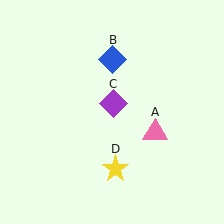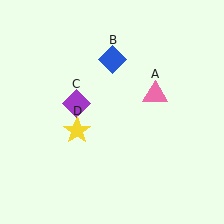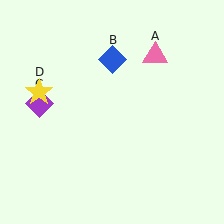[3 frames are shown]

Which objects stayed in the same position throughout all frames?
Blue diamond (object B) remained stationary.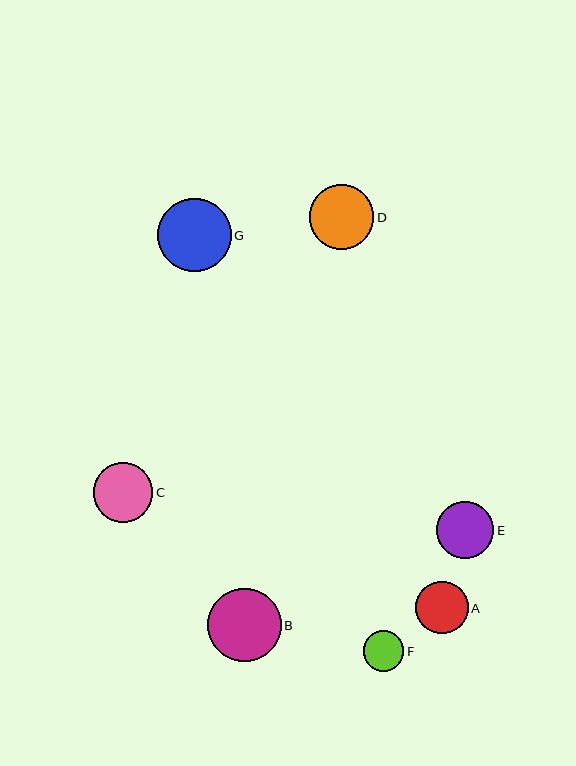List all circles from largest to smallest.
From largest to smallest: G, B, D, C, E, A, F.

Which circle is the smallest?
Circle F is the smallest with a size of approximately 41 pixels.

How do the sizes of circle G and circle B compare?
Circle G and circle B are approximately the same size.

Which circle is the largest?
Circle G is the largest with a size of approximately 73 pixels.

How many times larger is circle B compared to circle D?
Circle B is approximately 1.1 times the size of circle D.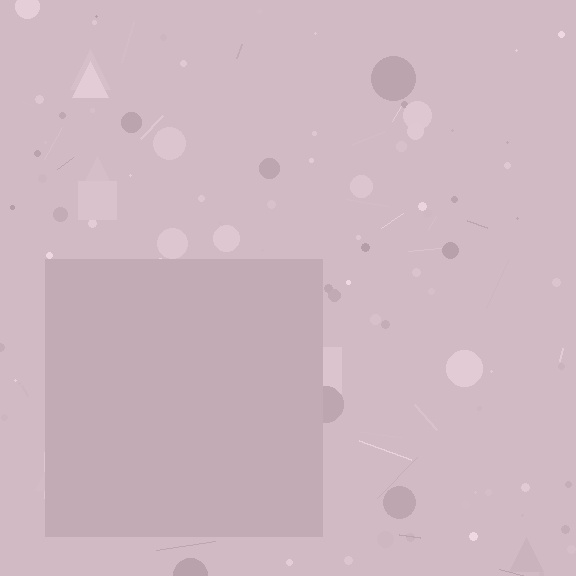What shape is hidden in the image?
A square is hidden in the image.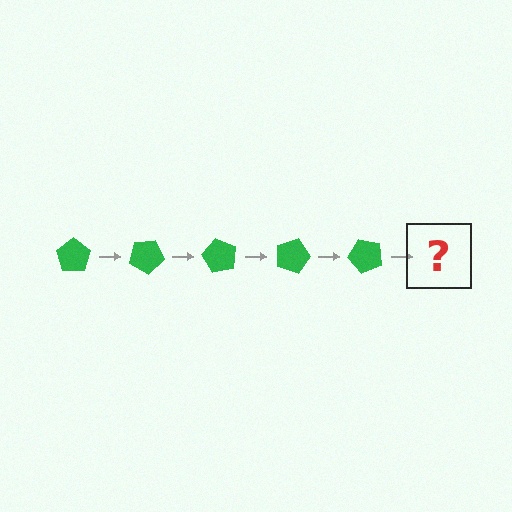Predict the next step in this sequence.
The next step is a green pentagon rotated 150 degrees.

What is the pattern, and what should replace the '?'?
The pattern is that the pentagon rotates 30 degrees each step. The '?' should be a green pentagon rotated 150 degrees.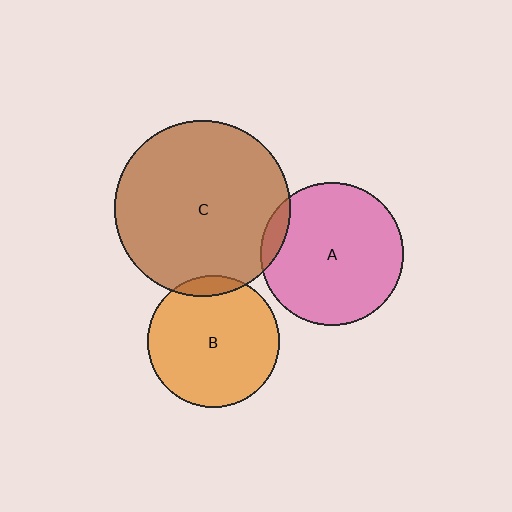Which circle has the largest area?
Circle C (brown).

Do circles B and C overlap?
Yes.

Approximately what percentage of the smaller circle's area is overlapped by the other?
Approximately 10%.